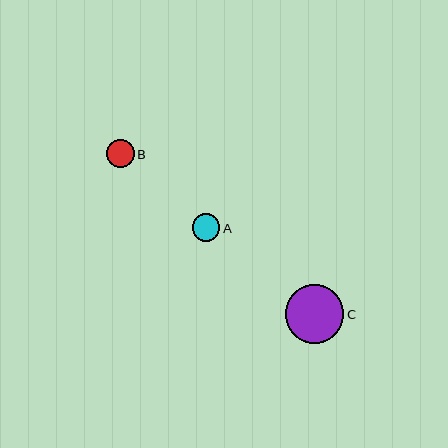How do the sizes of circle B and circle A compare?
Circle B and circle A are approximately the same size.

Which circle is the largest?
Circle C is the largest with a size of approximately 58 pixels.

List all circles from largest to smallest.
From largest to smallest: C, B, A.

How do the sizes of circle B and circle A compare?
Circle B and circle A are approximately the same size.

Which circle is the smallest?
Circle A is the smallest with a size of approximately 27 pixels.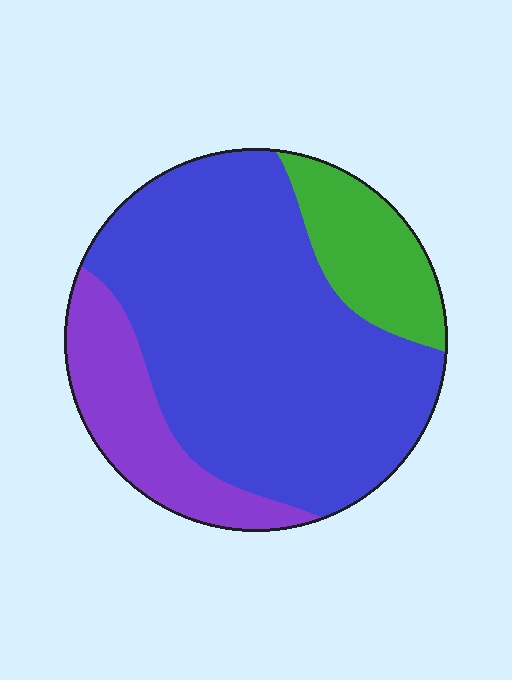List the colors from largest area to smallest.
From largest to smallest: blue, purple, green.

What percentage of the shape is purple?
Purple takes up about one sixth (1/6) of the shape.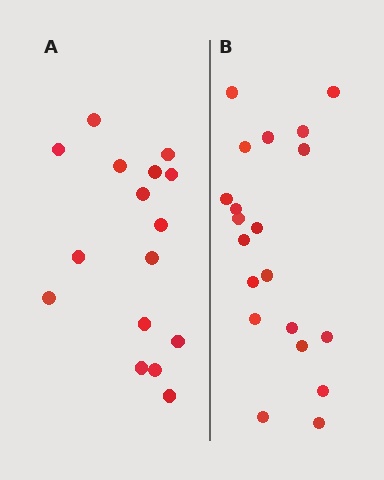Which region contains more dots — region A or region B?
Region B (the right region) has more dots.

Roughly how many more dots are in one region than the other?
Region B has about 4 more dots than region A.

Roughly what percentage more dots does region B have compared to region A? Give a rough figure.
About 25% more.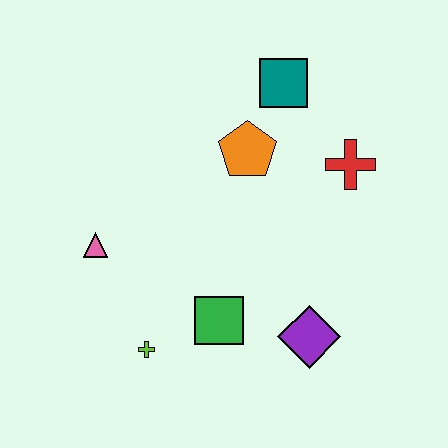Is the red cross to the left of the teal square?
No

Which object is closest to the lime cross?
The green square is closest to the lime cross.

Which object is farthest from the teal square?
The lime cross is farthest from the teal square.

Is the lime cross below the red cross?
Yes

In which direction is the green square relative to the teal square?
The green square is below the teal square.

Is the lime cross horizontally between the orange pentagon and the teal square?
No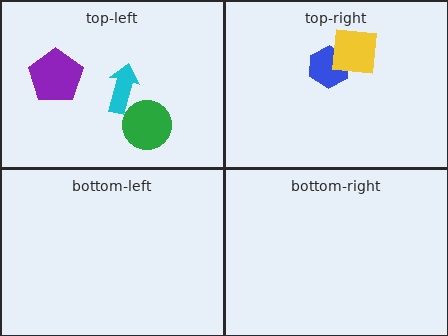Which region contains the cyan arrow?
The top-left region.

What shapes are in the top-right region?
The blue hexagon, the yellow square.